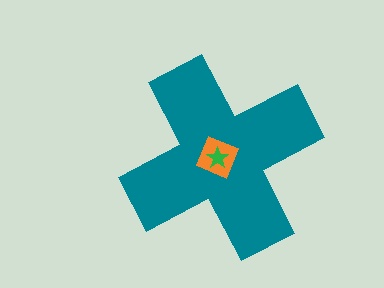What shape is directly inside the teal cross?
The orange diamond.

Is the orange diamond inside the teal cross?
Yes.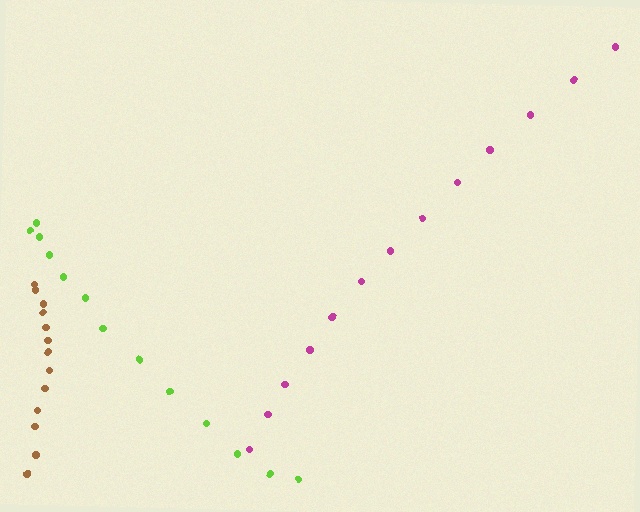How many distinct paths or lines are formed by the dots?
There are 3 distinct paths.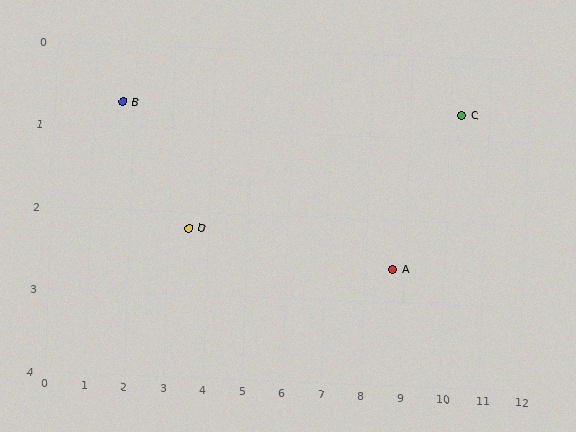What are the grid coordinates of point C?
Point C is at approximately (10.3, 0.7).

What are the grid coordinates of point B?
Point B is at approximately (1.7, 0.7).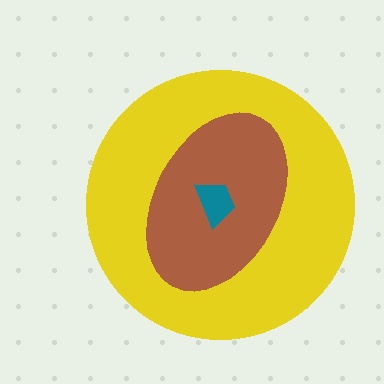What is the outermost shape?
The yellow circle.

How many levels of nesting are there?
3.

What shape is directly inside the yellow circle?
The brown ellipse.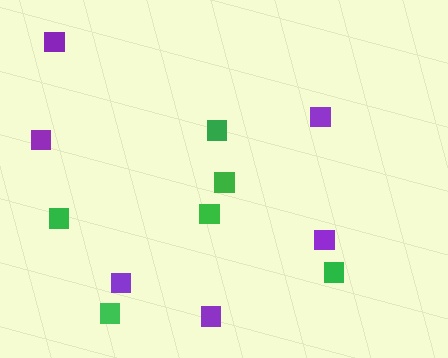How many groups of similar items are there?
There are 2 groups: one group of purple squares (6) and one group of green squares (6).